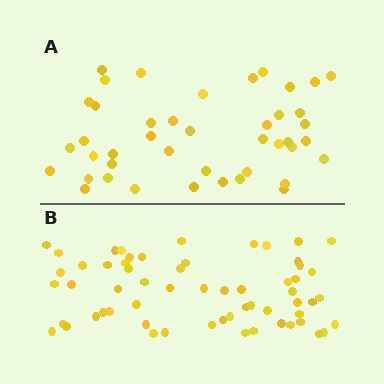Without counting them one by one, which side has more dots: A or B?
Region B (the bottom region) has more dots.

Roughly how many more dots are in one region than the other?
Region B has approximately 15 more dots than region A.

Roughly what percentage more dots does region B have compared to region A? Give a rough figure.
About 40% more.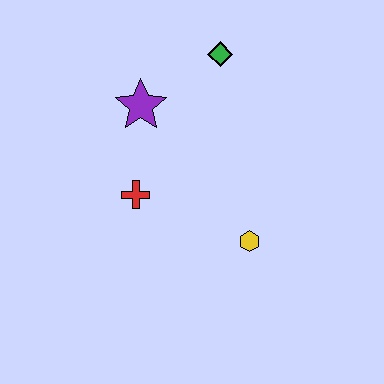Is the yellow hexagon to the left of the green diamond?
No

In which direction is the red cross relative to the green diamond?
The red cross is below the green diamond.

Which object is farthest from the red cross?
The green diamond is farthest from the red cross.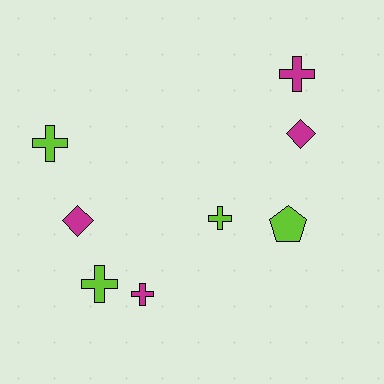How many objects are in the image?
There are 8 objects.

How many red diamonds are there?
There are no red diamonds.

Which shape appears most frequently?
Cross, with 5 objects.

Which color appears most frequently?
Lime, with 4 objects.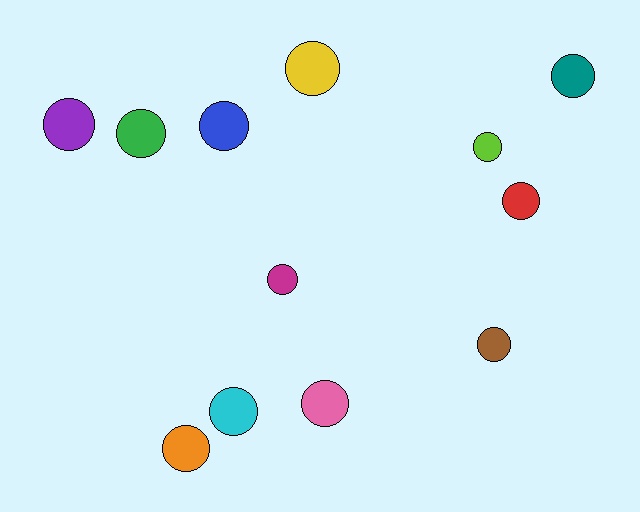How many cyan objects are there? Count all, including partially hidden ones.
There is 1 cyan object.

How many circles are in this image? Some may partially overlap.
There are 12 circles.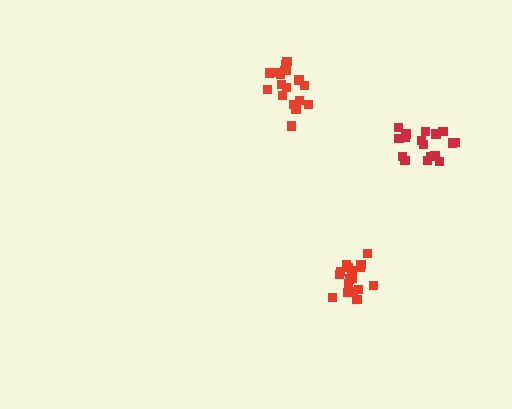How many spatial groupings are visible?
There are 3 spatial groupings.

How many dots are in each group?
Group 1: 17 dots, Group 2: 18 dots, Group 3: 19 dots (54 total).